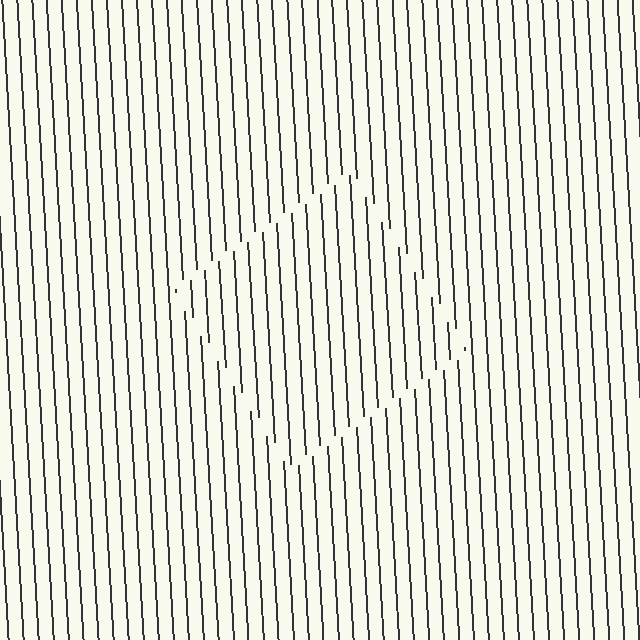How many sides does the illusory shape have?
4 sides — the line-ends trace a square.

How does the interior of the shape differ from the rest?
The interior of the shape contains the same grating, shifted by half a period — the contour is defined by the phase discontinuity where line-ends from the inner and outer gratings abut.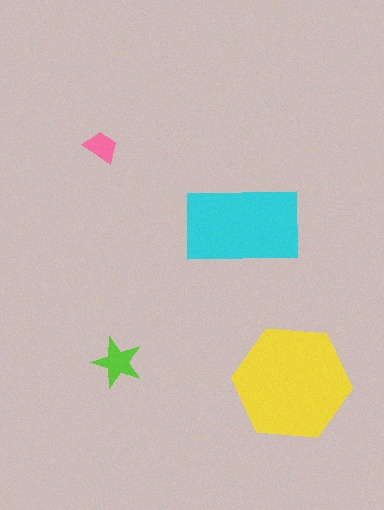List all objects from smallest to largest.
The pink trapezoid, the lime star, the cyan rectangle, the yellow hexagon.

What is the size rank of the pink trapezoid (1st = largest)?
4th.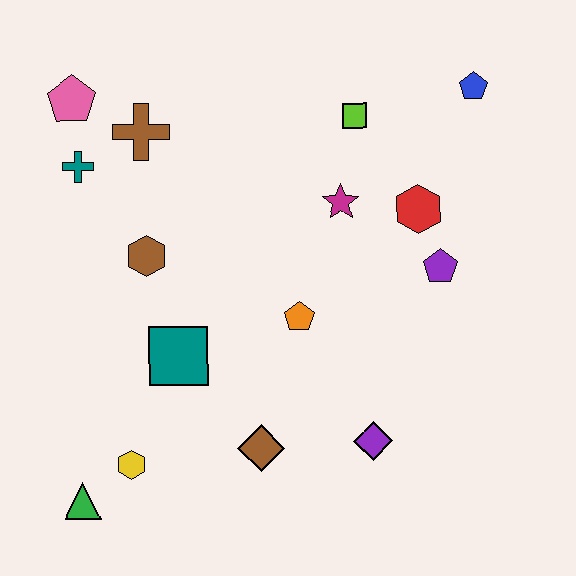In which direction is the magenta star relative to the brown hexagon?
The magenta star is to the right of the brown hexagon.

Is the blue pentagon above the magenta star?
Yes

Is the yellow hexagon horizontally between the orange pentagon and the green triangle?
Yes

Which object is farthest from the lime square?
The green triangle is farthest from the lime square.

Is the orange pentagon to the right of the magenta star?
No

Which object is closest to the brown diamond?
The purple diamond is closest to the brown diamond.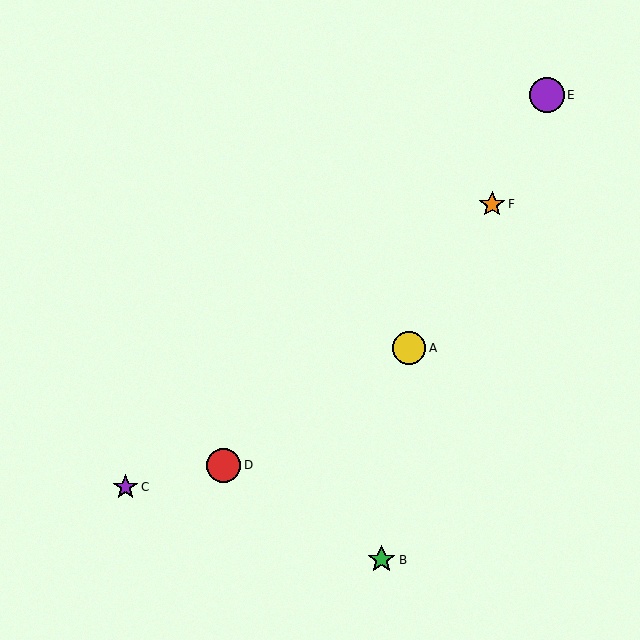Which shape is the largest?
The red circle (labeled D) is the largest.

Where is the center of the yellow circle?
The center of the yellow circle is at (409, 348).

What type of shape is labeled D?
Shape D is a red circle.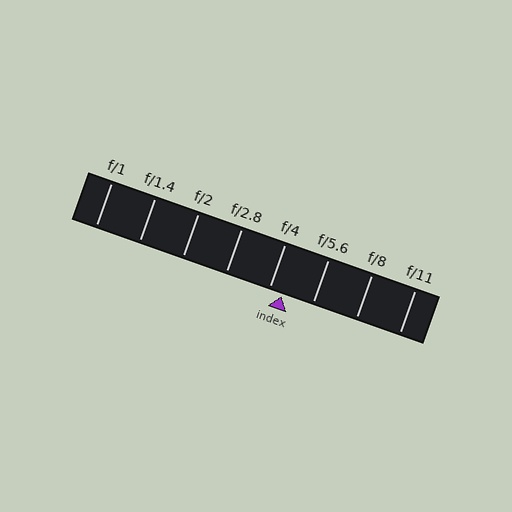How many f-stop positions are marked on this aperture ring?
There are 8 f-stop positions marked.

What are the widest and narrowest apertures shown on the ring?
The widest aperture shown is f/1 and the narrowest is f/11.